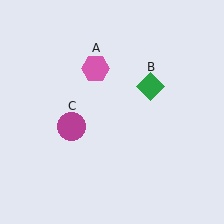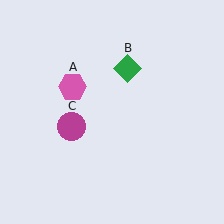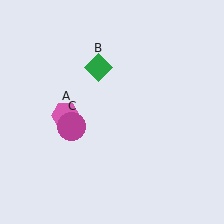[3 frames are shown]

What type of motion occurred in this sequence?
The pink hexagon (object A), green diamond (object B) rotated counterclockwise around the center of the scene.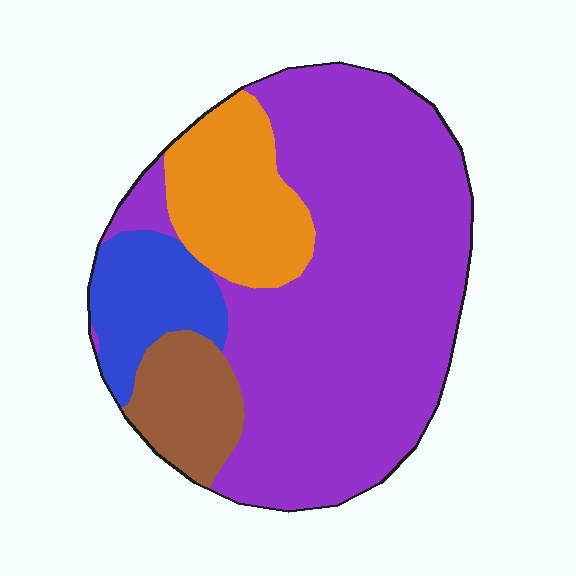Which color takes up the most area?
Purple, at roughly 65%.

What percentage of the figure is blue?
Blue takes up about one tenth (1/10) of the figure.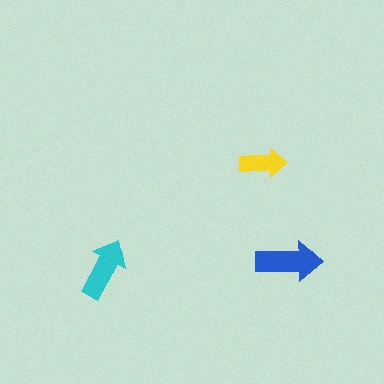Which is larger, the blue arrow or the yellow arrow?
The blue one.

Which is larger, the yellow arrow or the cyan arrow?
The cyan one.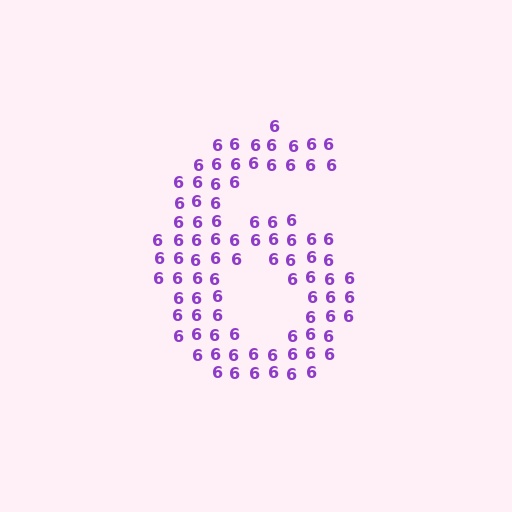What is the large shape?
The large shape is the digit 6.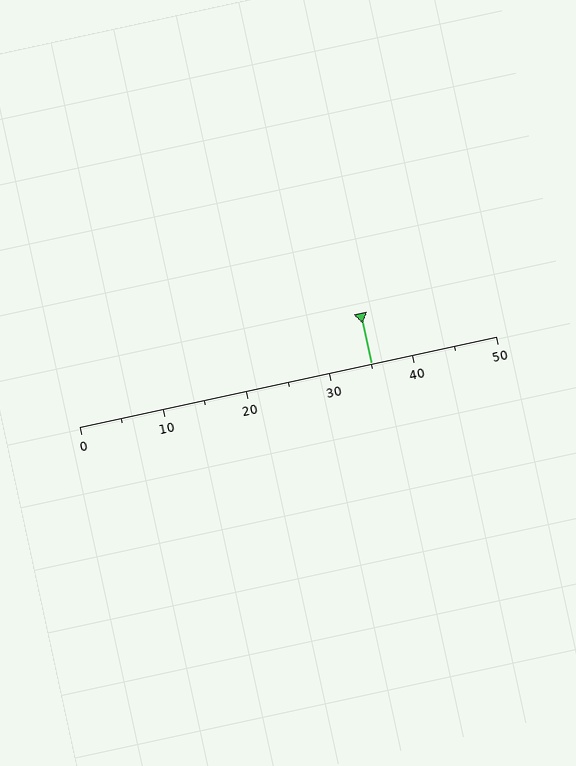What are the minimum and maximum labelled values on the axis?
The axis runs from 0 to 50.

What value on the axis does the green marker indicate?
The marker indicates approximately 35.